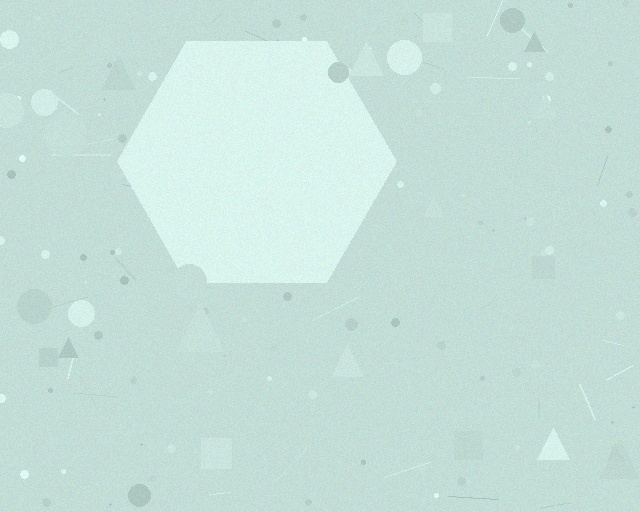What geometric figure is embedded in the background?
A hexagon is embedded in the background.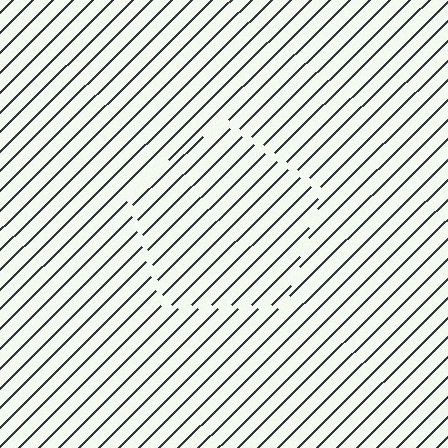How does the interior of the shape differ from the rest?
The interior of the shape contains the same grating, shifted by half a period — the contour is defined by the phase discontinuity where line-ends from the inner and outer gratings abut.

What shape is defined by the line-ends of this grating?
An illusory pentagon. The interior of the shape contains the same grating, shifted by half a period — the contour is defined by the phase discontinuity where line-ends from the inner and outer gratings abut.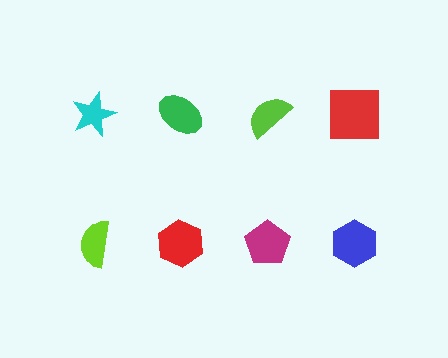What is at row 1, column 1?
A cyan star.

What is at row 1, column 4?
A red square.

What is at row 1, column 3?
A lime semicircle.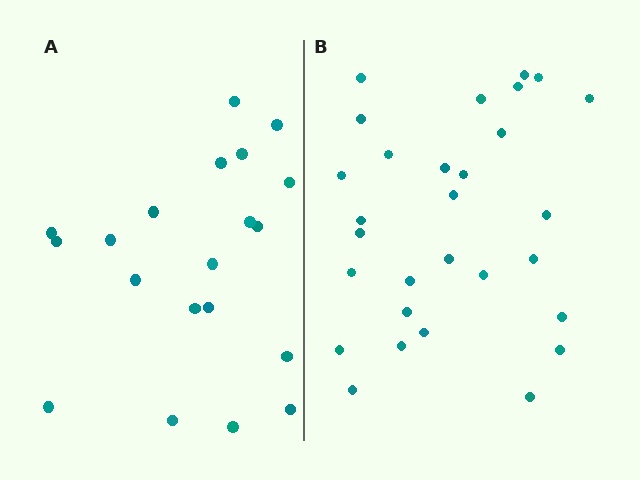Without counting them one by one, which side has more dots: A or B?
Region B (the right region) has more dots.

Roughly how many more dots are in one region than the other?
Region B has roughly 8 or so more dots than region A.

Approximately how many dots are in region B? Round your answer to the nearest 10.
About 30 dots. (The exact count is 29, which rounds to 30.)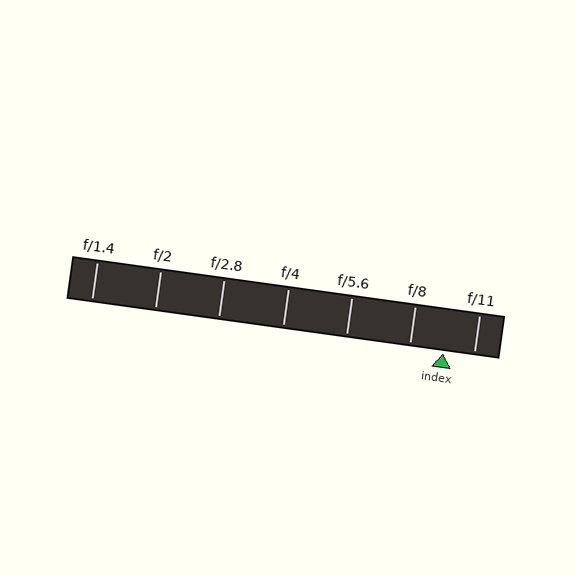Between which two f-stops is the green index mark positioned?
The index mark is between f/8 and f/11.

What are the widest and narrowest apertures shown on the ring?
The widest aperture shown is f/1.4 and the narrowest is f/11.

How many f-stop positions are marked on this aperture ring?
There are 7 f-stop positions marked.